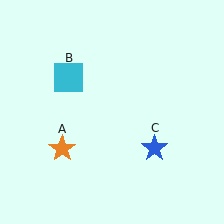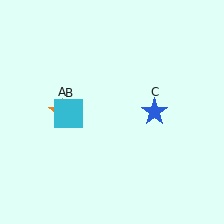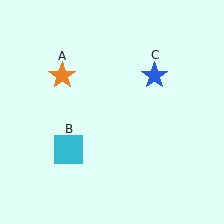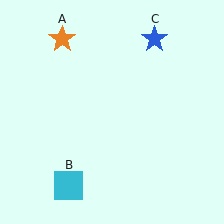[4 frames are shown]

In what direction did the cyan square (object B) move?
The cyan square (object B) moved down.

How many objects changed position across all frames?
3 objects changed position: orange star (object A), cyan square (object B), blue star (object C).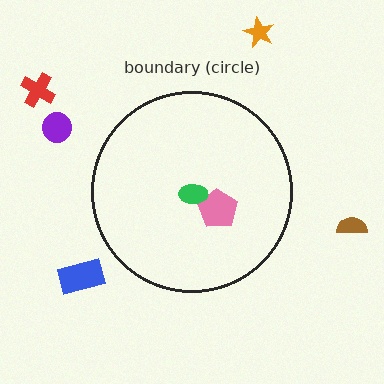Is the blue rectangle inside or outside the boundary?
Outside.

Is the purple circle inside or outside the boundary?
Outside.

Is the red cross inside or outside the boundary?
Outside.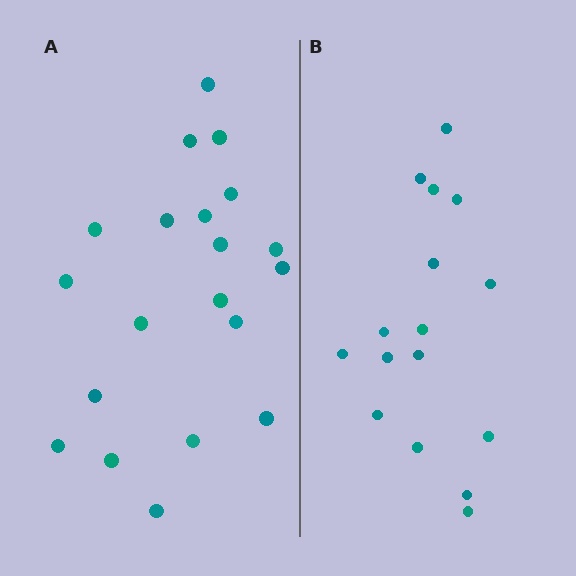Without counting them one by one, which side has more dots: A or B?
Region A (the left region) has more dots.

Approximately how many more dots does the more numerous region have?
Region A has about 4 more dots than region B.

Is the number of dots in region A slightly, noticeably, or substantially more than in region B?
Region A has noticeably more, but not dramatically so. The ratio is roughly 1.2 to 1.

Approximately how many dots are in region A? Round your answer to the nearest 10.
About 20 dots.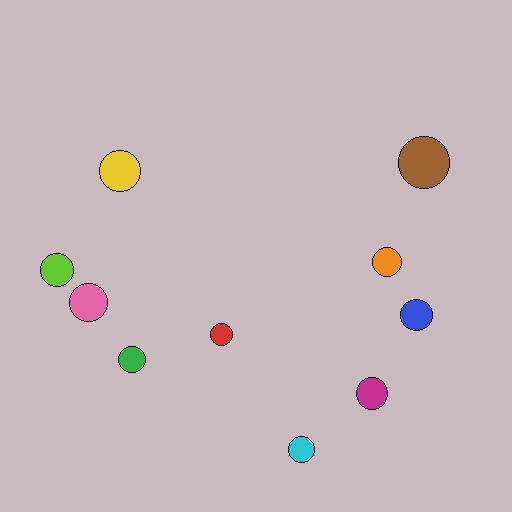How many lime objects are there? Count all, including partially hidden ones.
There is 1 lime object.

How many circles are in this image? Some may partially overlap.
There are 10 circles.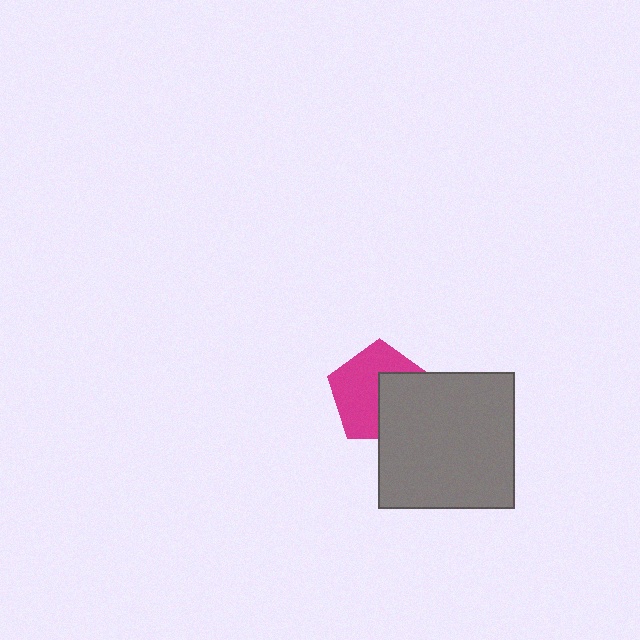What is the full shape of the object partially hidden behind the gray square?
The partially hidden object is a magenta pentagon.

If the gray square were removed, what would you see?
You would see the complete magenta pentagon.